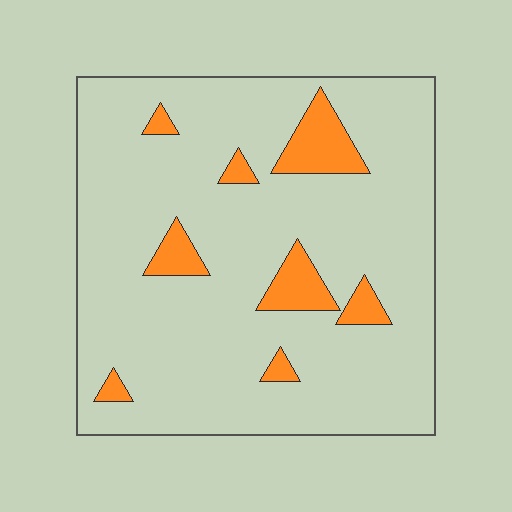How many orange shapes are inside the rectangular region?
8.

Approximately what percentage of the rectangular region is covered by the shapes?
Approximately 10%.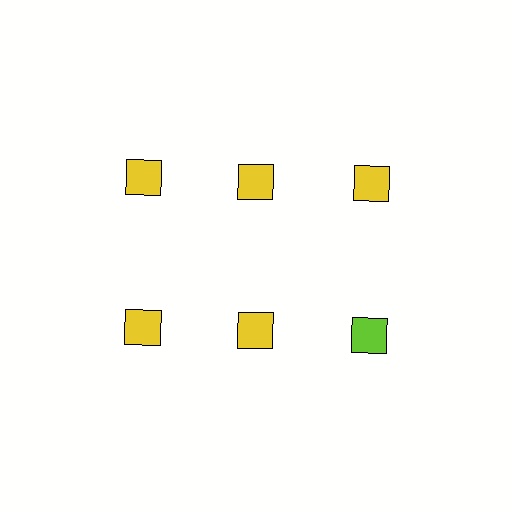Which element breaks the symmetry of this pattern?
The lime square in the second row, center column breaks the symmetry. All other shapes are yellow squares.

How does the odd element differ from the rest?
It has a different color: lime instead of yellow.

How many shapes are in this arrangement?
There are 6 shapes arranged in a grid pattern.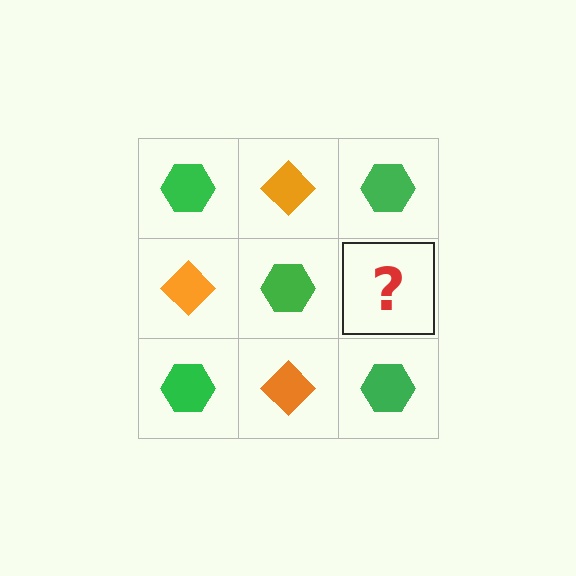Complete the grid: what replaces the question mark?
The question mark should be replaced with an orange diamond.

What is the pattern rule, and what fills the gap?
The rule is that it alternates green hexagon and orange diamond in a checkerboard pattern. The gap should be filled with an orange diamond.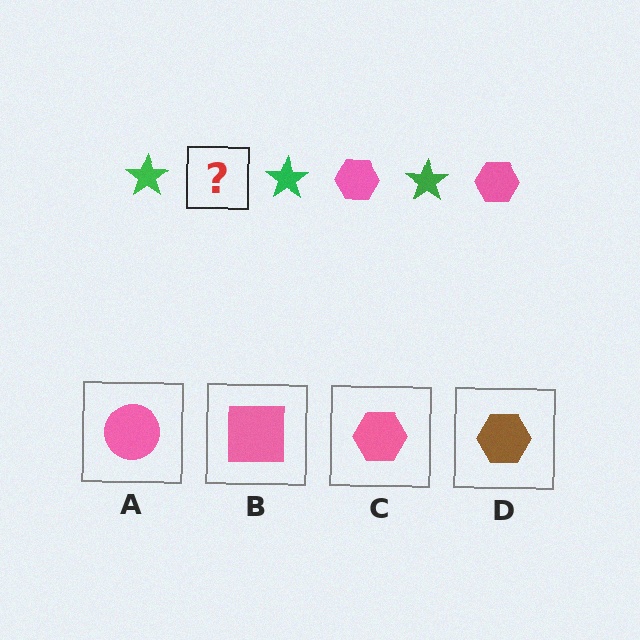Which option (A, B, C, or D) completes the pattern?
C.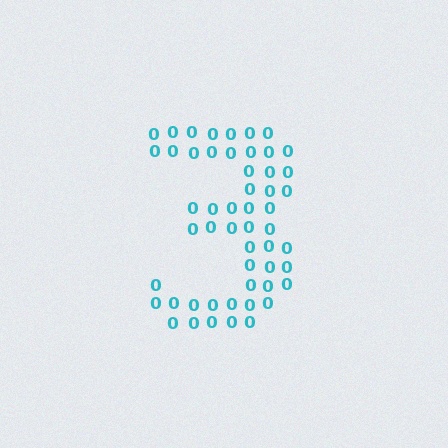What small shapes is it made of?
It is made of small digit 0's.